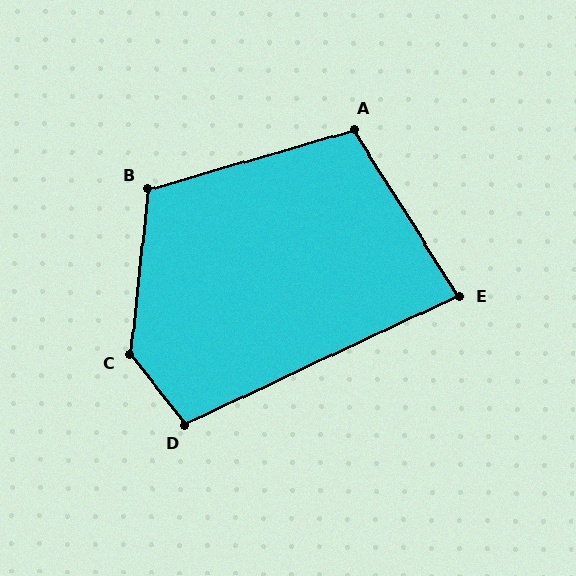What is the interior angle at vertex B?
Approximately 112 degrees (obtuse).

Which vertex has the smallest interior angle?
E, at approximately 83 degrees.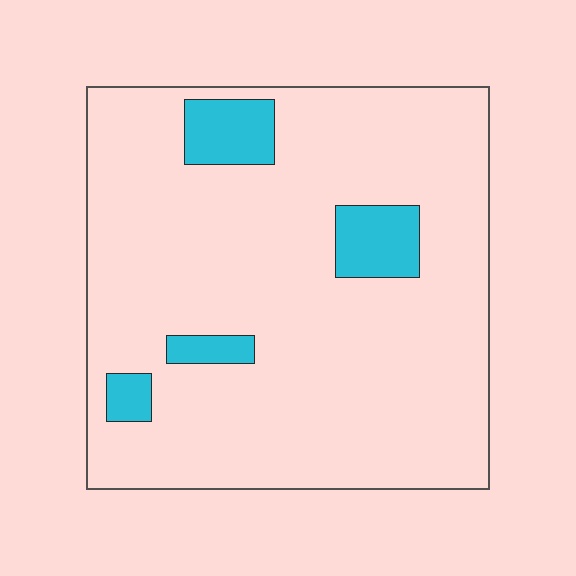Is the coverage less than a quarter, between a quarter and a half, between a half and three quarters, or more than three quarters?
Less than a quarter.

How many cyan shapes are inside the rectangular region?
4.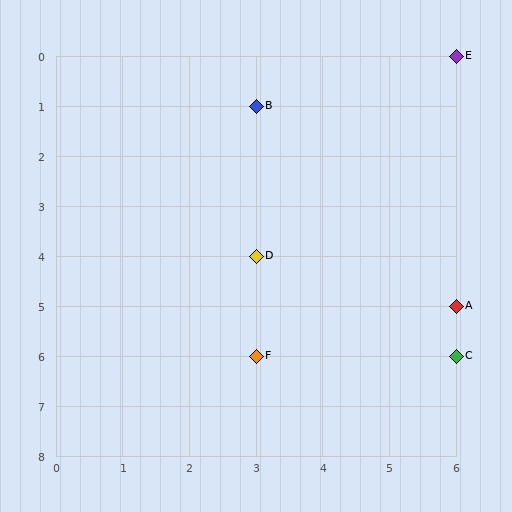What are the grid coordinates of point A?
Point A is at grid coordinates (6, 5).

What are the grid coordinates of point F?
Point F is at grid coordinates (3, 6).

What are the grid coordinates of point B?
Point B is at grid coordinates (3, 1).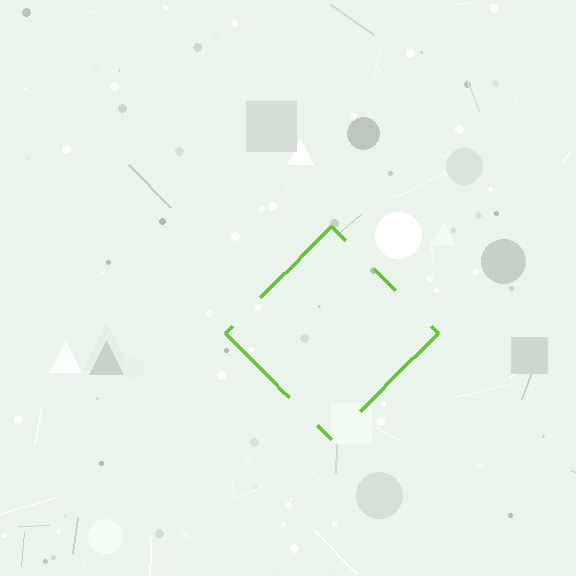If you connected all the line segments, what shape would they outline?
They would outline a diamond.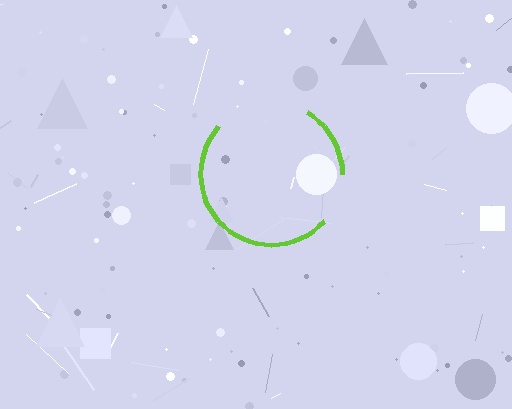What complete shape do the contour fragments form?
The contour fragments form a circle.